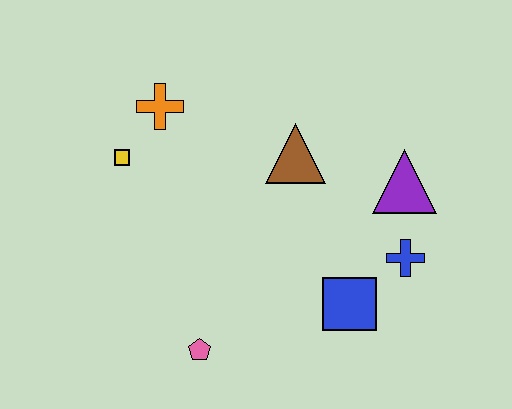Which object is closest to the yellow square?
The orange cross is closest to the yellow square.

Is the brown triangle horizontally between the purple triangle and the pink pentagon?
Yes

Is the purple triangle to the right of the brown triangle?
Yes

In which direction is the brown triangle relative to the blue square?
The brown triangle is above the blue square.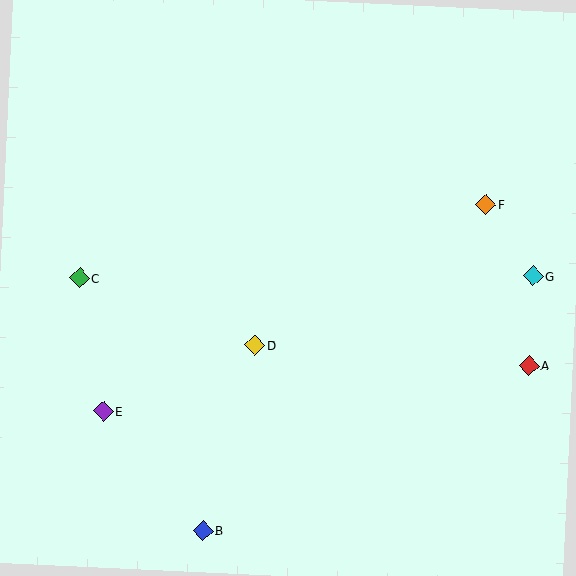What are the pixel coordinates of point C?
Point C is at (79, 278).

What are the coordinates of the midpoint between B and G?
The midpoint between B and G is at (368, 403).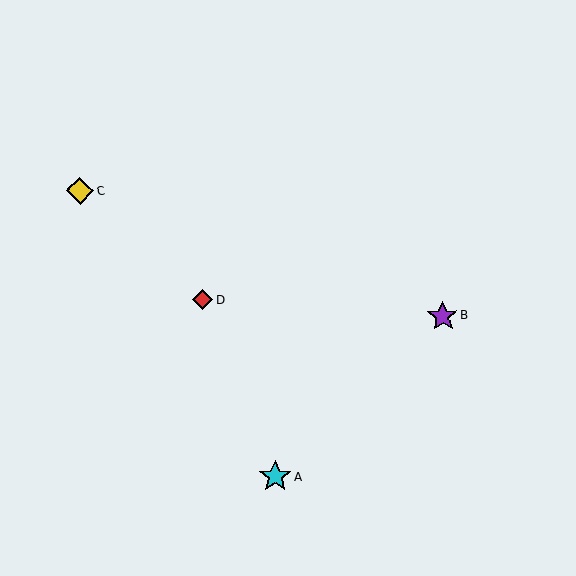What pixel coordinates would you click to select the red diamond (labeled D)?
Click at (203, 300) to select the red diamond D.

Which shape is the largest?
The cyan star (labeled A) is the largest.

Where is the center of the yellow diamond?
The center of the yellow diamond is at (80, 191).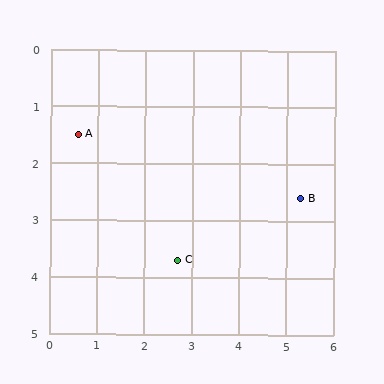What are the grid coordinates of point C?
Point C is at approximately (2.7, 3.7).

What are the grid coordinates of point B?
Point B is at approximately (5.3, 2.6).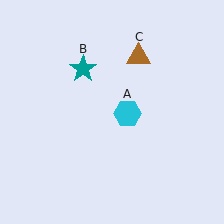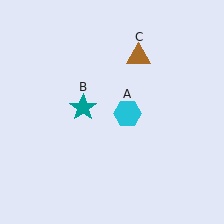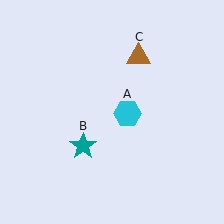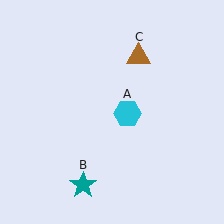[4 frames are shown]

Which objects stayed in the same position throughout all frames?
Cyan hexagon (object A) and brown triangle (object C) remained stationary.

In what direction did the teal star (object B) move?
The teal star (object B) moved down.